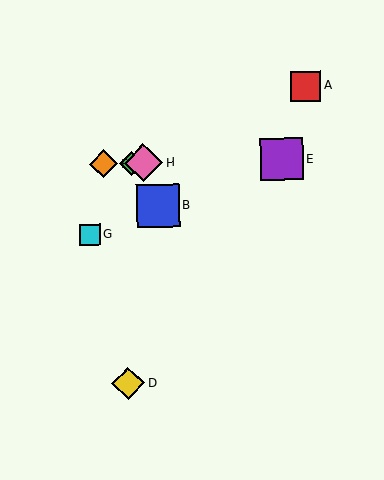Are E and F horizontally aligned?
Yes, both are at y≈159.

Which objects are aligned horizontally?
Objects C, E, F, H are aligned horizontally.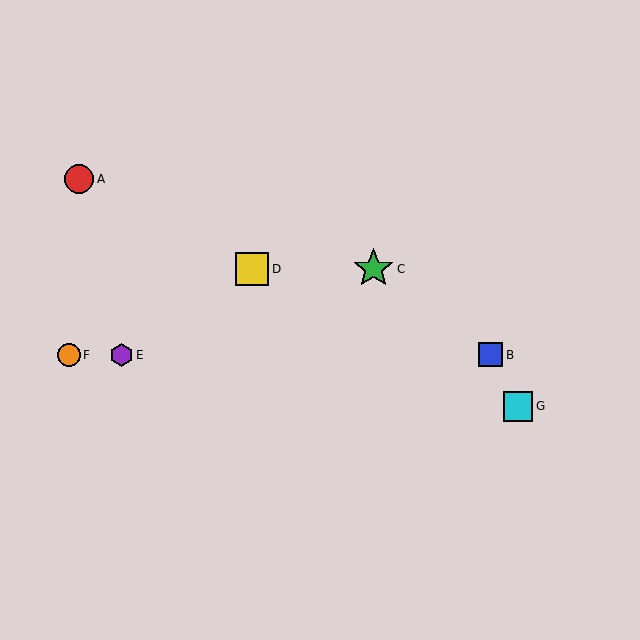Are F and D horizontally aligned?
No, F is at y≈355 and D is at y≈269.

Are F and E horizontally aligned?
Yes, both are at y≈355.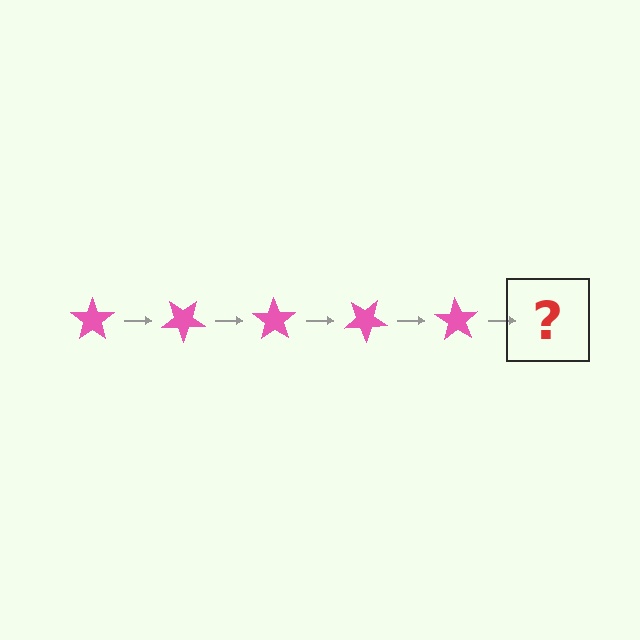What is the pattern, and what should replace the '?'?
The pattern is that the star rotates 35 degrees each step. The '?' should be a pink star rotated 175 degrees.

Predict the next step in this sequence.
The next step is a pink star rotated 175 degrees.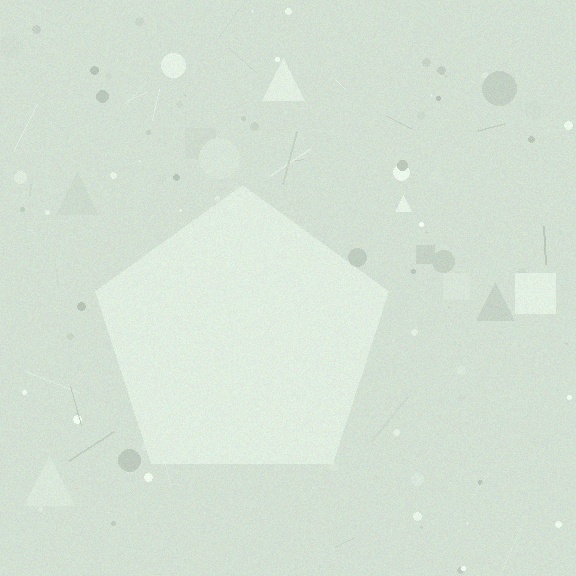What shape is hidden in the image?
A pentagon is hidden in the image.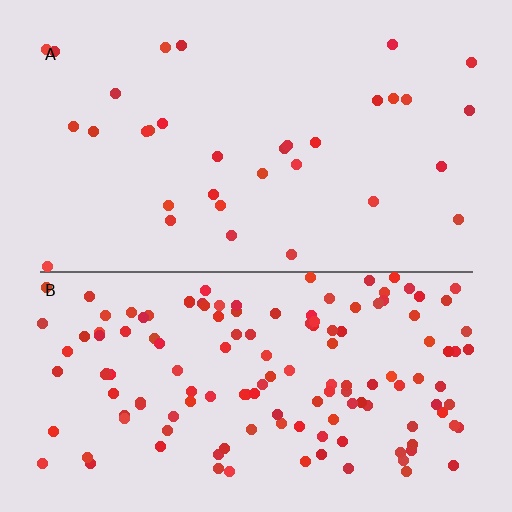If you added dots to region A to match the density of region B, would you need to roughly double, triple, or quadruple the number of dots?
Approximately quadruple.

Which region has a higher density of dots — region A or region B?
B (the bottom).